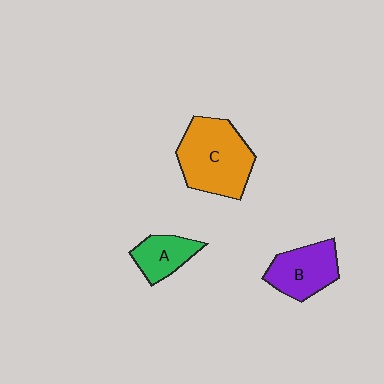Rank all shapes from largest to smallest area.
From largest to smallest: C (orange), B (purple), A (green).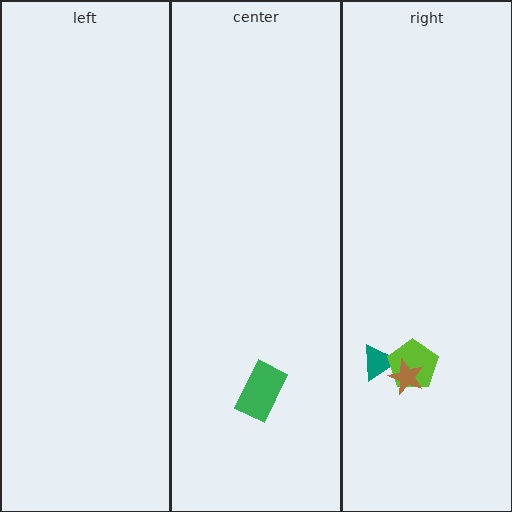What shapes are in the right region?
The teal triangle, the lime pentagon, the brown star.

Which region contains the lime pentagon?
The right region.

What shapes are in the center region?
The green rectangle.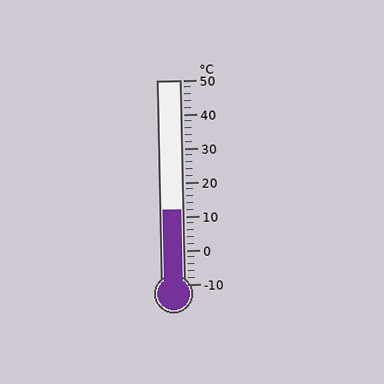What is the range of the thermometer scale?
The thermometer scale ranges from -10°C to 50°C.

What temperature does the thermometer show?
The thermometer shows approximately 12°C.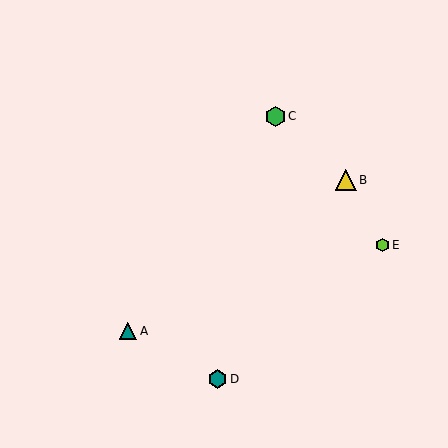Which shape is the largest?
The yellow triangle (labeled B) is the largest.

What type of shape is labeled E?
Shape E is a lime hexagon.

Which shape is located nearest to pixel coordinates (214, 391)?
The teal hexagon (labeled D) at (217, 379) is nearest to that location.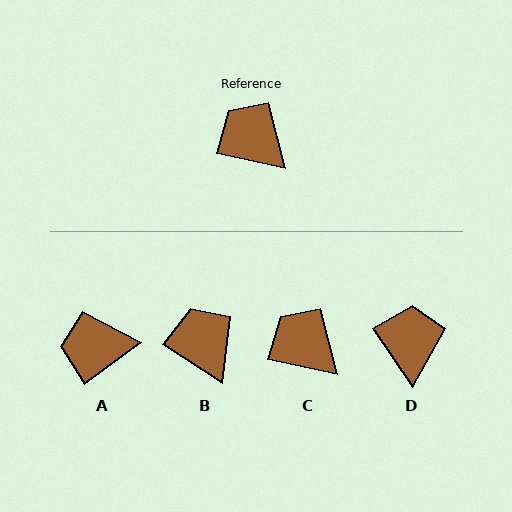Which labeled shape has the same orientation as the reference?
C.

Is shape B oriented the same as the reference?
No, it is off by about 22 degrees.